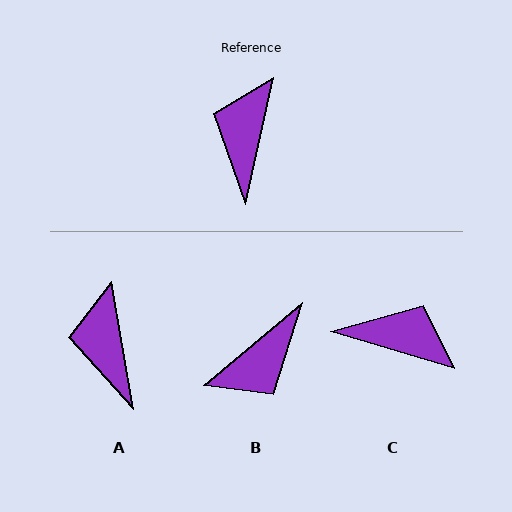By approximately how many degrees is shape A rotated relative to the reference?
Approximately 22 degrees counter-clockwise.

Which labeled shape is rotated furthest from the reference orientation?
B, about 143 degrees away.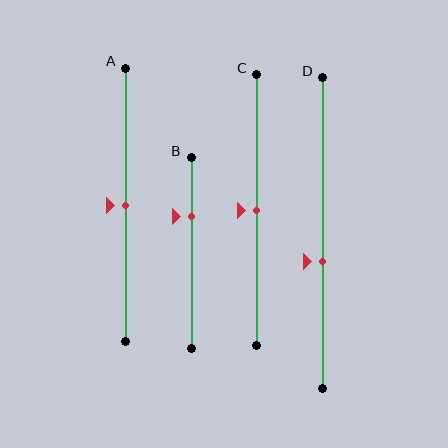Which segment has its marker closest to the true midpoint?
Segment A has its marker closest to the true midpoint.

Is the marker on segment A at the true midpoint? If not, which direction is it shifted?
Yes, the marker on segment A is at the true midpoint.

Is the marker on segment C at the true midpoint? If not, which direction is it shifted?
Yes, the marker on segment C is at the true midpoint.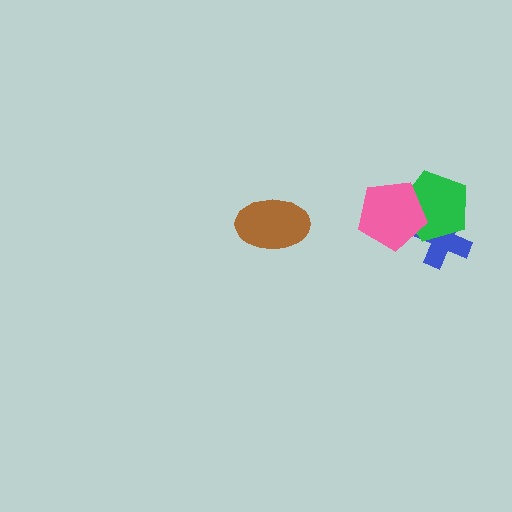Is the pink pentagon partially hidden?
No, no other shape covers it.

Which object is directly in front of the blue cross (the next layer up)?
The green pentagon is directly in front of the blue cross.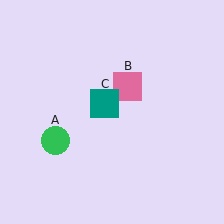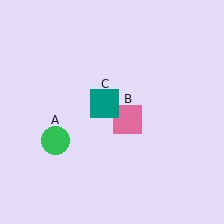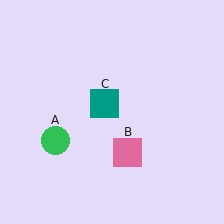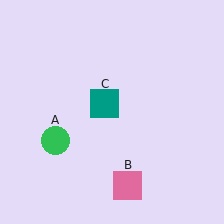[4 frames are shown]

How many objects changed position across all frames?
1 object changed position: pink square (object B).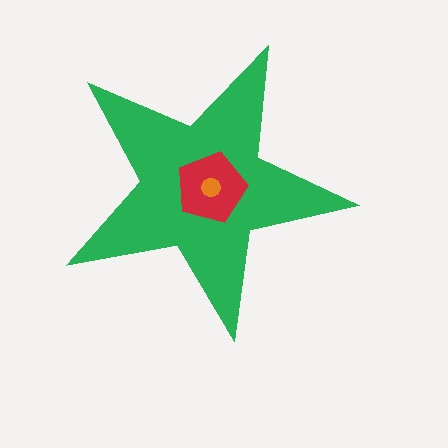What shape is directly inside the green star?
The red pentagon.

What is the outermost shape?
The green star.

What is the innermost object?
The orange circle.